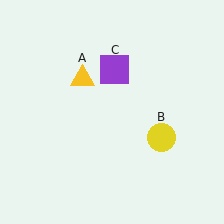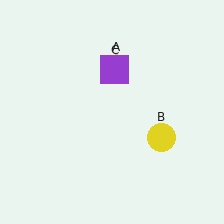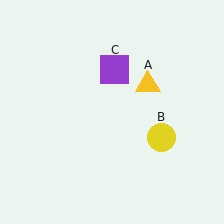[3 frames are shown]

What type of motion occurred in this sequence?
The yellow triangle (object A) rotated clockwise around the center of the scene.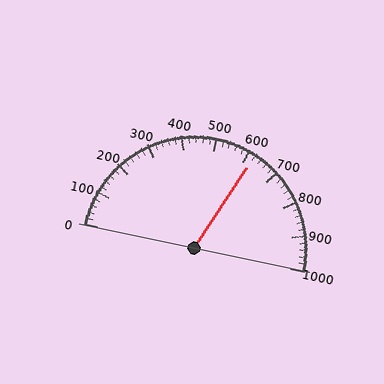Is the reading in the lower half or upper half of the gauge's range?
The reading is in the upper half of the range (0 to 1000).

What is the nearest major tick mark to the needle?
The nearest major tick mark is 600.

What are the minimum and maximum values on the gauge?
The gauge ranges from 0 to 1000.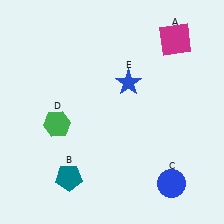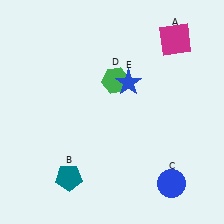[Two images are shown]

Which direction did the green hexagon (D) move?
The green hexagon (D) moved right.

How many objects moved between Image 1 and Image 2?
1 object moved between the two images.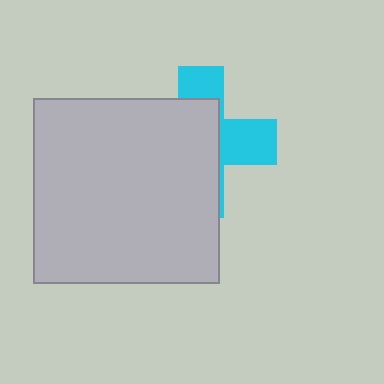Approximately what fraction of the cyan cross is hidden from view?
Roughly 63% of the cyan cross is hidden behind the light gray square.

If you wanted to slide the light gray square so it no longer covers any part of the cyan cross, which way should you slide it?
Slide it left — that is the most direct way to separate the two shapes.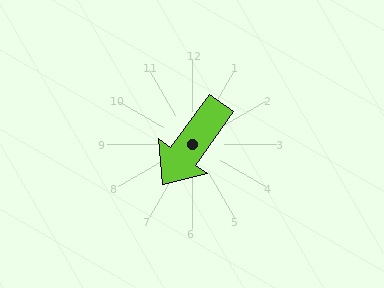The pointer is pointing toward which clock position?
Roughly 7 o'clock.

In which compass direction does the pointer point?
Southwest.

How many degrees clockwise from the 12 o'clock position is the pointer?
Approximately 216 degrees.